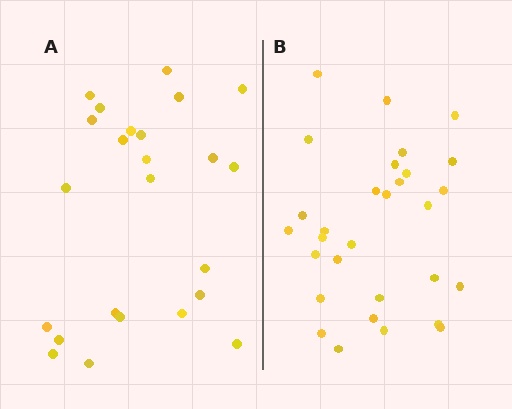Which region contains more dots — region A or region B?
Region B (the right region) has more dots.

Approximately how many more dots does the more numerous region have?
Region B has about 6 more dots than region A.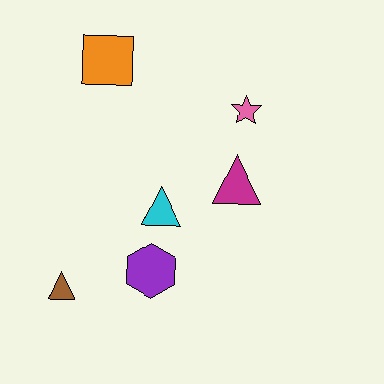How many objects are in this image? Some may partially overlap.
There are 6 objects.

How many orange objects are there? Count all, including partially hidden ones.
There is 1 orange object.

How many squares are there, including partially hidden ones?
There is 1 square.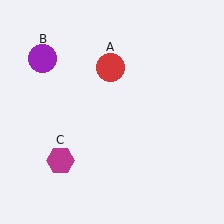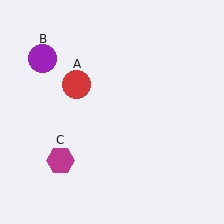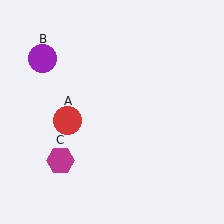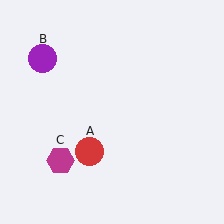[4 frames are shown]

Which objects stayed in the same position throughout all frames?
Purple circle (object B) and magenta hexagon (object C) remained stationary.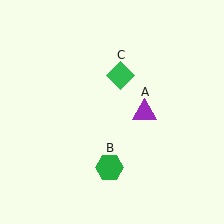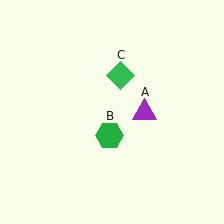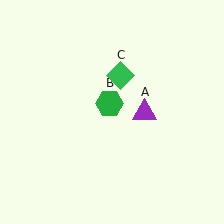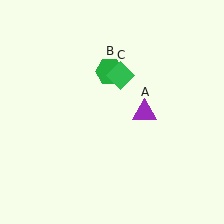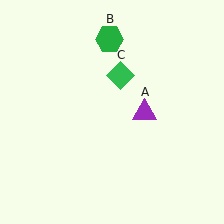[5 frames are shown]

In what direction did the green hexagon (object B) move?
The green hexagon (object B) moved up.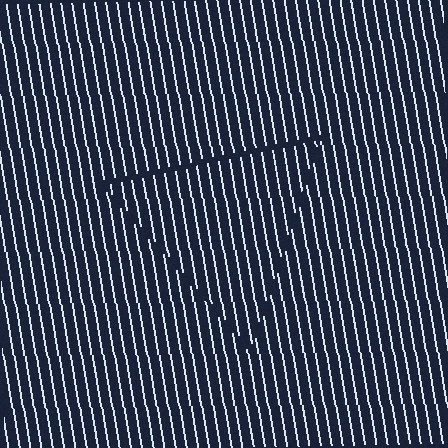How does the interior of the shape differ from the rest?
The interior of the shape contains the same grating, shifted by half a period — the contour is defined by the phase discontinuity where line-ends from the inner and outer gratings abut.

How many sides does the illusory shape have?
3 sides — the line-ends trace a triangle.